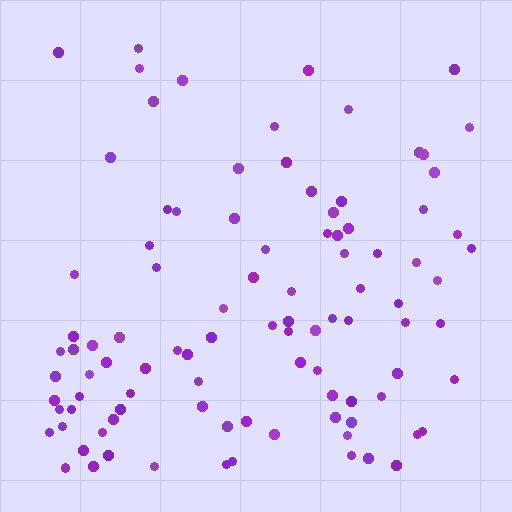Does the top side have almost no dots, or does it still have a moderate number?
Still a moderate number, just noticeably fewer than the bottom.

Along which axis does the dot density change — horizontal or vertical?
Vertical.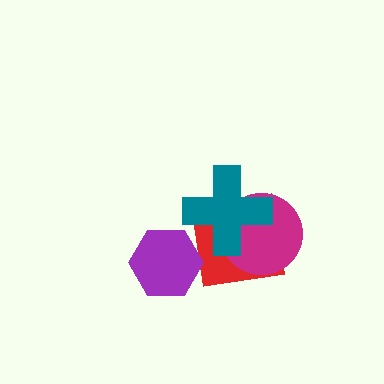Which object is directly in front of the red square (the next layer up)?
The magenta circle is directly in front of the red square.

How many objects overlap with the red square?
2 objects overlap with the red square.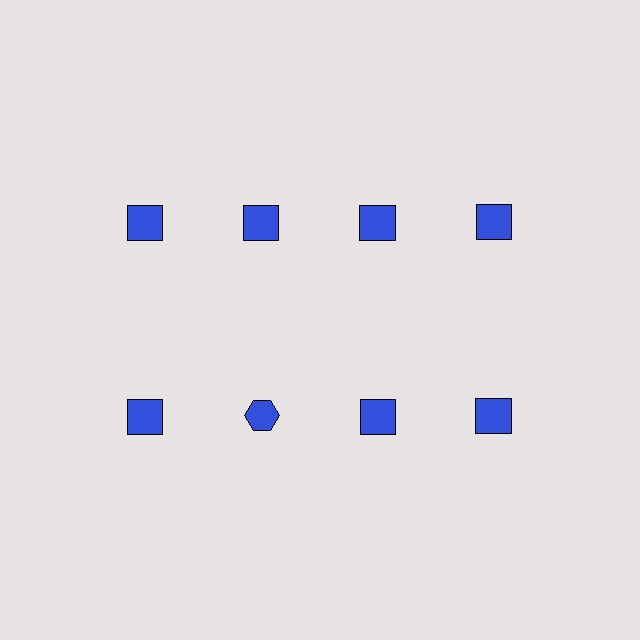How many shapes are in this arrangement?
There are 8 shapes arranged in a grid pattern.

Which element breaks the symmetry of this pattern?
The blue hexagon in the second row, second from left column breaks the symmetry. All other shapes are blue squares.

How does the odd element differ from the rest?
It has a different shape: hexagon instead of square.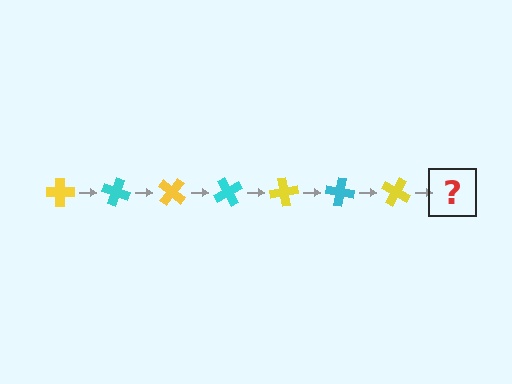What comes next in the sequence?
The next element should be a cyan cross, rotated 140 degrees from the start.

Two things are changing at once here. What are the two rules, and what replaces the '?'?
The two rules are that it rotates 20 degrees each step and the color cycles through yellow and cyan. The '?' should be a cyan cross, rotated 140 degrees from the start.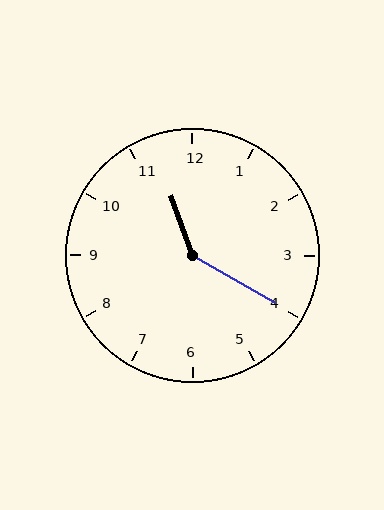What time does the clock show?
11:20.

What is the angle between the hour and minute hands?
Approximately 140 degrees.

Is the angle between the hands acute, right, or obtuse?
It is obtuse.